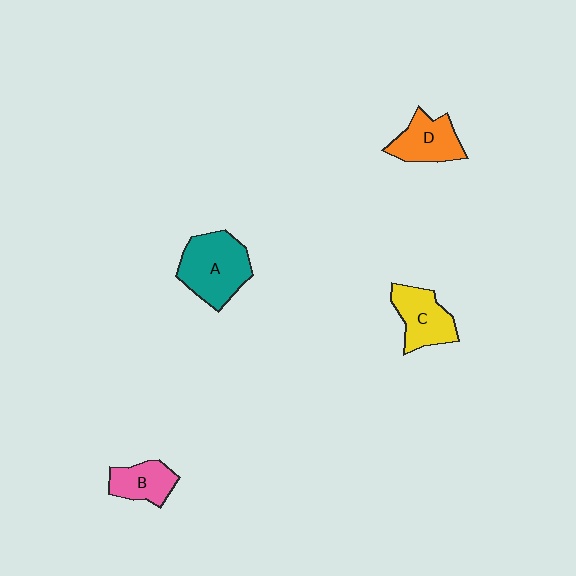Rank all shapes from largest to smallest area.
From largest to smallest: A (teal), C (yellow), D (orange), B (pink).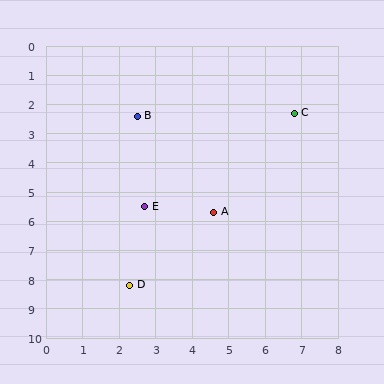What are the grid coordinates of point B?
Point B is at approximately (2.5, 2.4).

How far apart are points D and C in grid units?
Points D and C are about 7.4 grid units apart.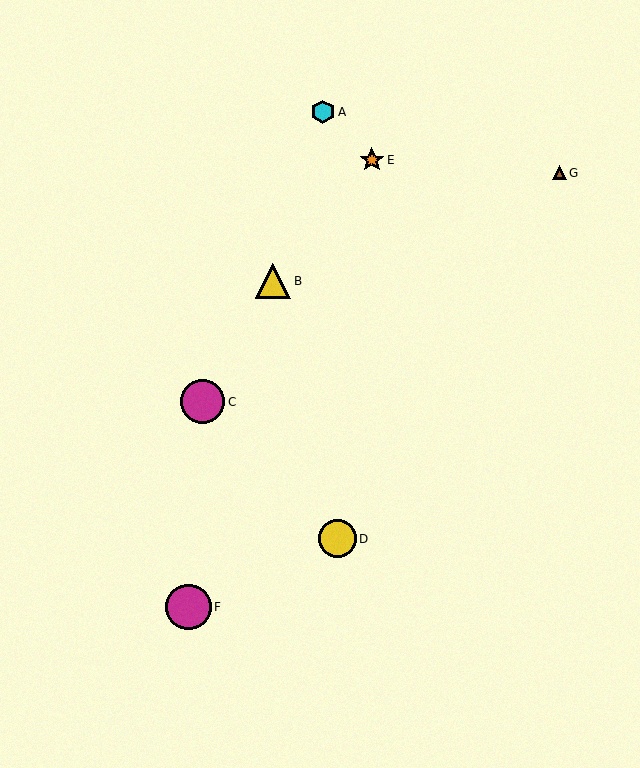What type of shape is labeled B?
Shape B is a yellow triangle.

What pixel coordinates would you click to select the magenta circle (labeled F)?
Click at (189, 607) to select the magenta circle F.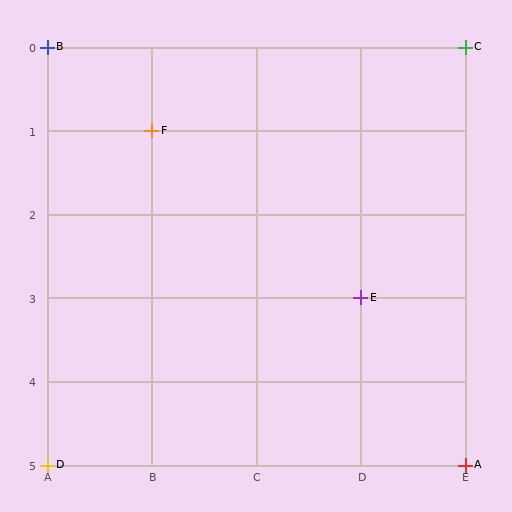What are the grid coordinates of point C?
Point C is at grid coordinates (E, 0).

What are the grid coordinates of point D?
Point D is at grid coordinates (A, 5).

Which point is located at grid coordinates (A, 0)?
Point B is at (A, 0).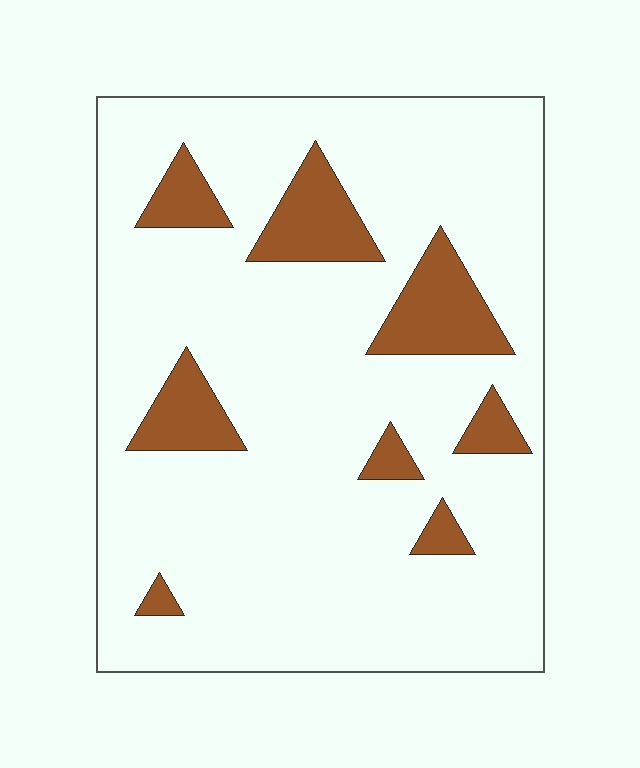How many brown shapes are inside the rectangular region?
8.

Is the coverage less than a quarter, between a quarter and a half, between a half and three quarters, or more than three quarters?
Less than a quarter.